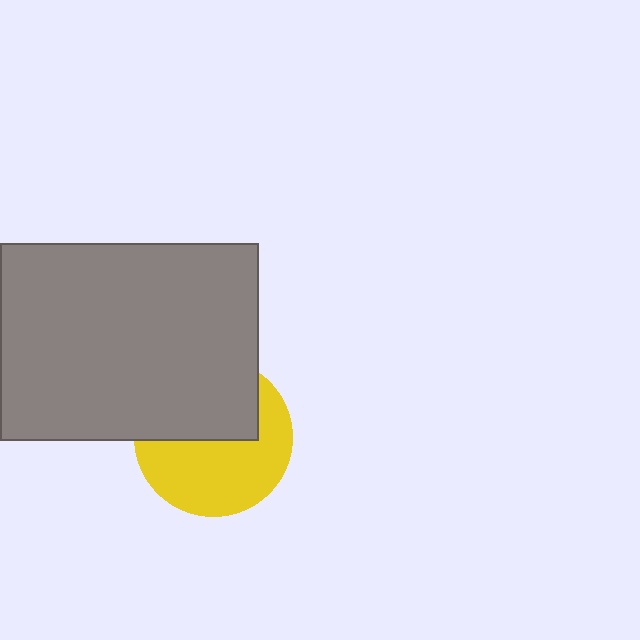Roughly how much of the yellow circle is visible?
About half of it is visible (roughly 55%).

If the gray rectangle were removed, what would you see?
You would see the complete yellow circle.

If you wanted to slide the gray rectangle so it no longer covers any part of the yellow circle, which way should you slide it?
Slide it up — that is the most direct way to separate the two shapes.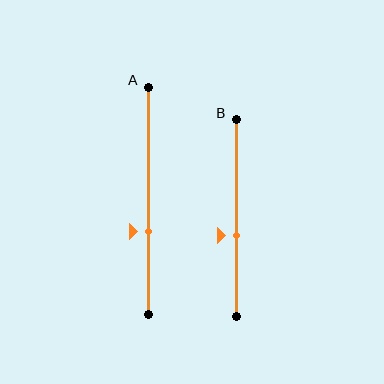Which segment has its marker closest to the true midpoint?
Segment B has its marker closest to the true midpoint.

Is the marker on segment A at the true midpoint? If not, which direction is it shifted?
No, the marker on segment A is shifted downward by about 13% of the segment length.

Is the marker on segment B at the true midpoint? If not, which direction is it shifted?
No, the marker on segment B is shifted downward by about 9% of the segment length.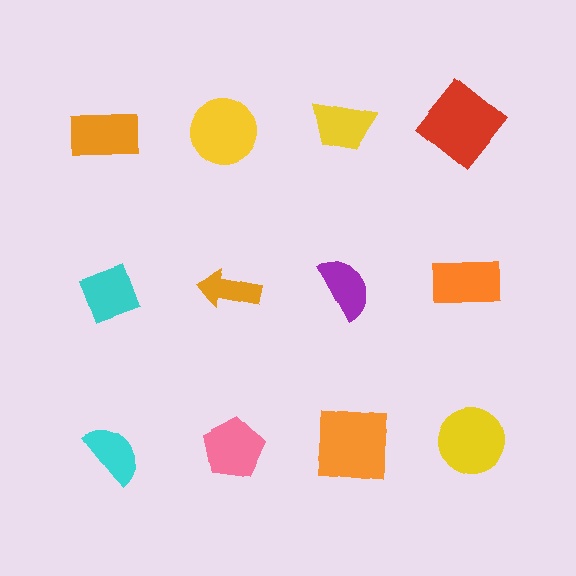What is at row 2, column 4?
An orange rectangle.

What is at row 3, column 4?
A yellow circle.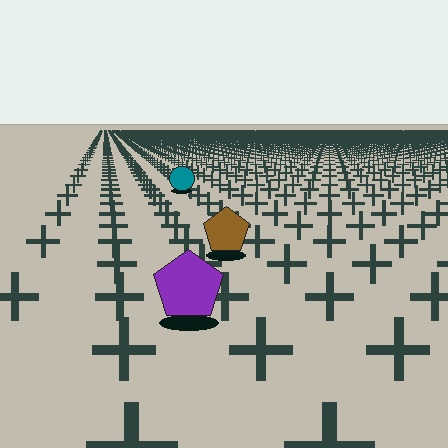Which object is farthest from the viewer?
The teal circle is farthest from the viewer. It appears smaller and the ground texture around it is denser.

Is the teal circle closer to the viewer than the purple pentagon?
No. The purple pentagon is closer — you can tell from the texture gradient: the ground texture is coarser near it.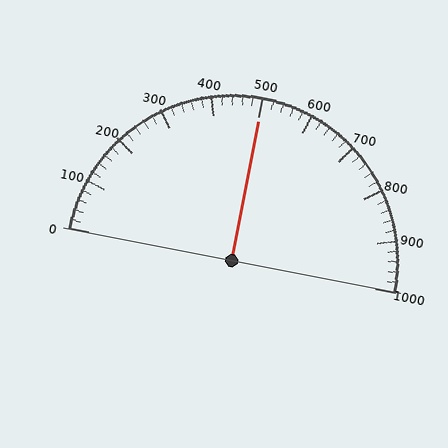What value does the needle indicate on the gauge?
The needle indicates approximately 500.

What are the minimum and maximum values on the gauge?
The gauge ranges from 0 to 1000.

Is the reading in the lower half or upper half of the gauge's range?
The reading is in the upper half of the range (0 to 1000).